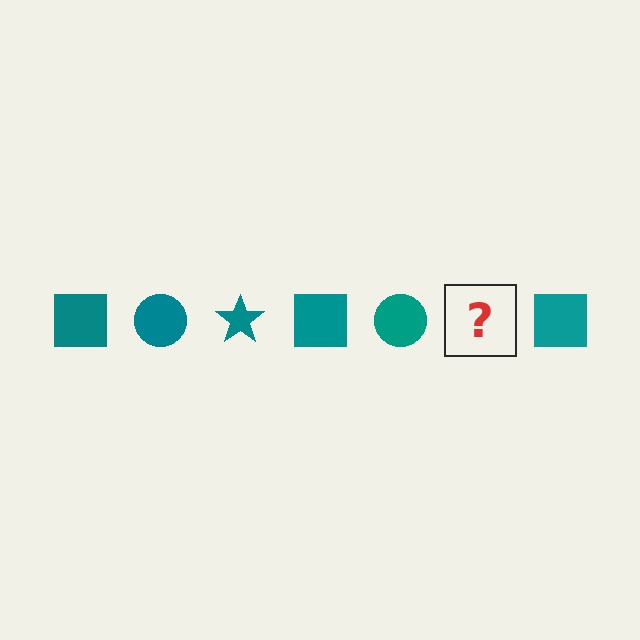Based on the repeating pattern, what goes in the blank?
The blank should be a teal star.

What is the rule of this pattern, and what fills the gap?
The rule is that the pattern cycles through square, circle, star shapes in teal. The gap should be filled with a teal star.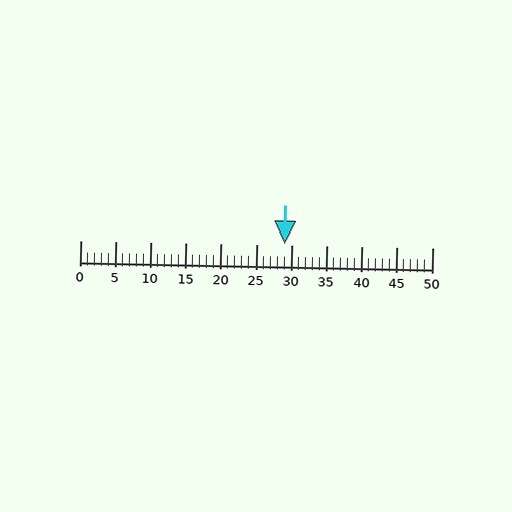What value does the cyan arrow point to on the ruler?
The cyan arrow points to approximately 29.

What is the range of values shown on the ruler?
The ruler shows values from 0 to 50.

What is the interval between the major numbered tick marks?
The major tick marks are spaced 5 units apart.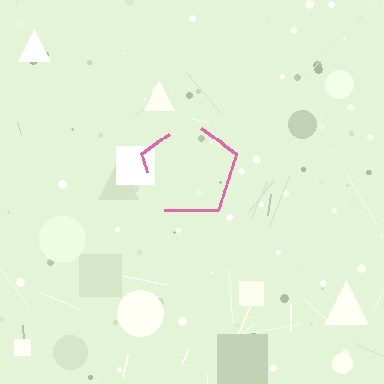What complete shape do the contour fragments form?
The contour fragments form a pentagon.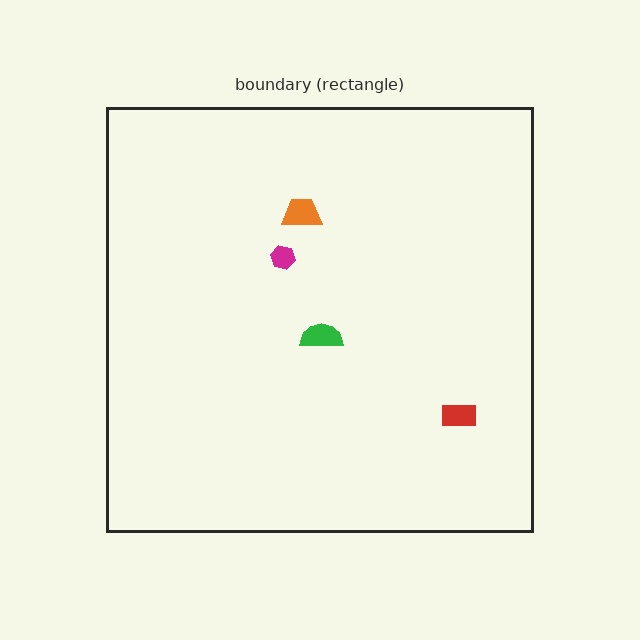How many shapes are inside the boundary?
4 inside, 0 outside.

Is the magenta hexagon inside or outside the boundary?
Inside.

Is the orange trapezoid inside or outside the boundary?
Inside.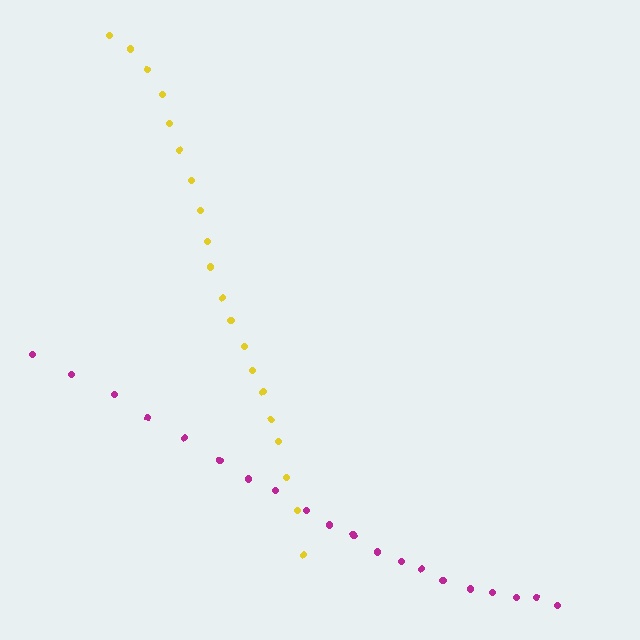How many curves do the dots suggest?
There are 2 distinct paths.